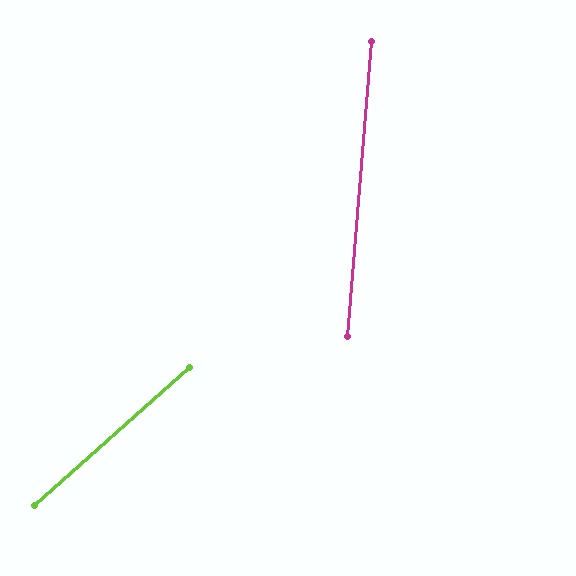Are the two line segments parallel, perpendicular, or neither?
Neither parallel nor perpendicular — they differ by about 44°.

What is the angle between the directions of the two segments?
Approximately 44 degrees.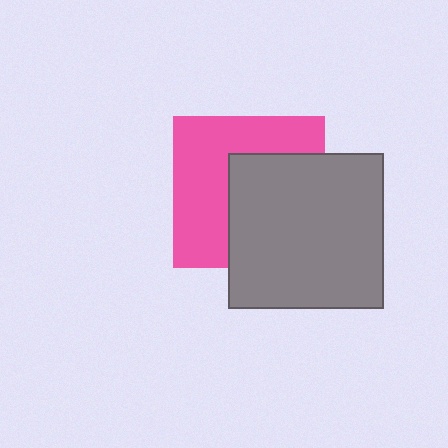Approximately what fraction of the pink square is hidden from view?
Roughly 48% of the pink square is hidden behind the gray square.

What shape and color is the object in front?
The object in front is a gray square.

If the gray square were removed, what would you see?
You would see the complete pink square.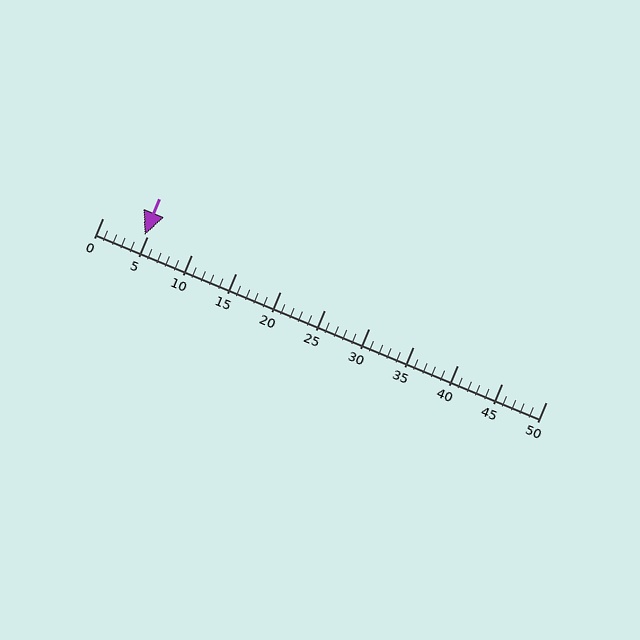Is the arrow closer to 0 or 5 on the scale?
The arrow is closer to 5.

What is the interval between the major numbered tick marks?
The major tick marks are spaced 5 units apart.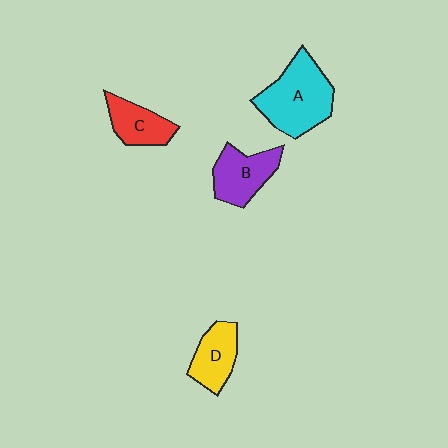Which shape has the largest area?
Shape A (cyan).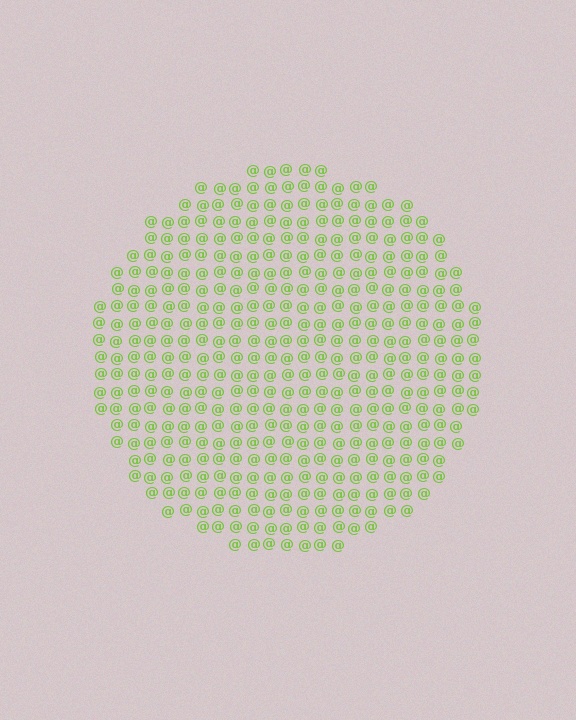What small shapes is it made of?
It is made of small at signs.